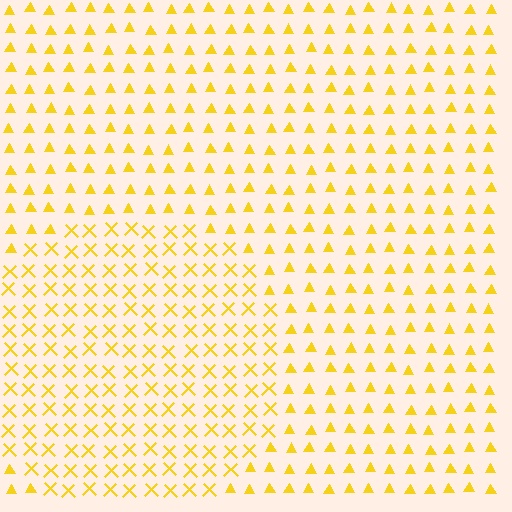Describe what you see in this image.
The image is filled with small yellow elements arranged in a uniform grid. A circle-shaped region contains X marks, while the surrounding area contains triangles. The boundary is defined purely by the change in element shape.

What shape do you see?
I see a circle.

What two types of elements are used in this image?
The image uses X marks inside the circle region and triangles outside it.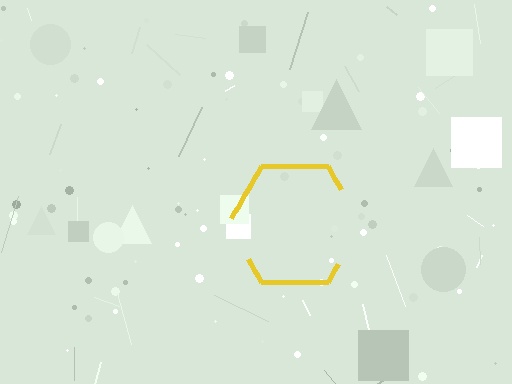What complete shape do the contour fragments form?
The contour fragments form a hexagon.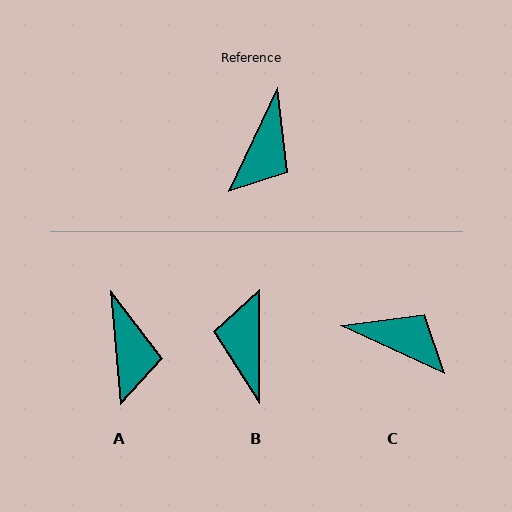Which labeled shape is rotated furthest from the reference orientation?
B, about 154 degrees away.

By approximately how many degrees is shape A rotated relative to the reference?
Approximately 31 degrees counter-clockwise.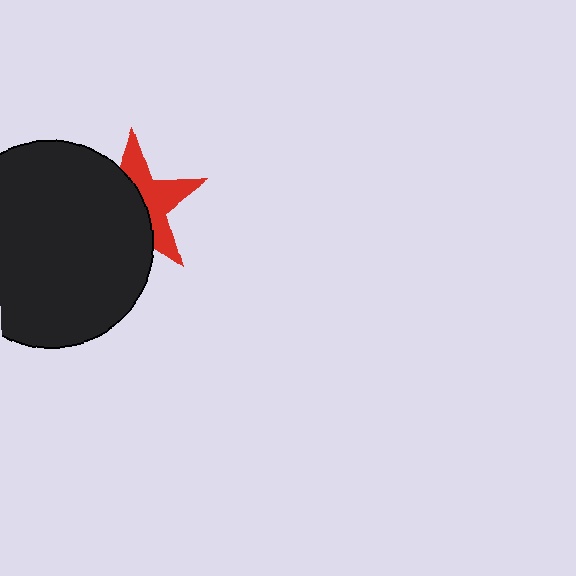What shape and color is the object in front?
The object in front is a black circle.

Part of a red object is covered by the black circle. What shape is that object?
It is a star.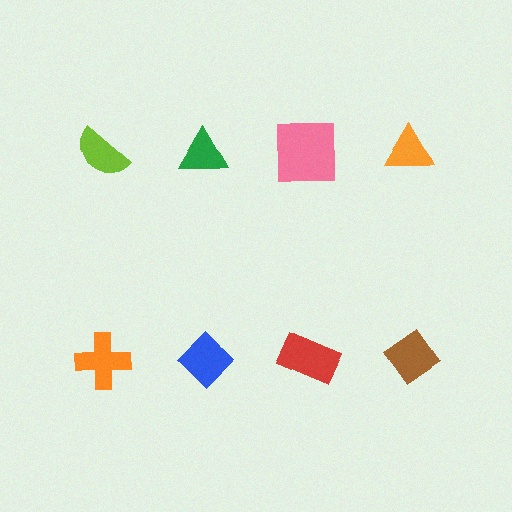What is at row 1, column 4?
An orange triangle.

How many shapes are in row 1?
4 shapes.